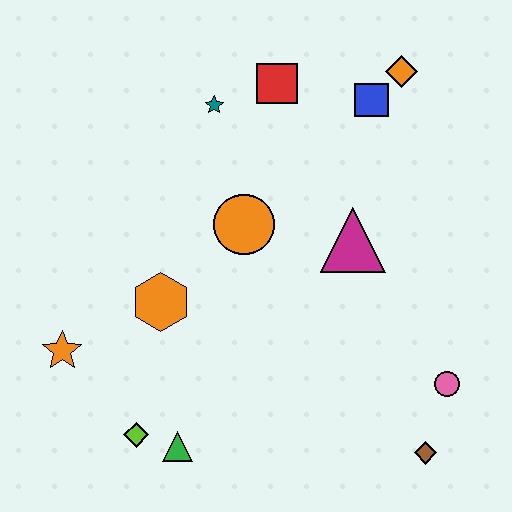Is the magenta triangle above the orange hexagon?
Yes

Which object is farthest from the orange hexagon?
The orange diamond is farthest from the orange hexagon.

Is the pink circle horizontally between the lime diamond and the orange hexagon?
No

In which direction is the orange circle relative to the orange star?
The orange circle is to the right of the orange star.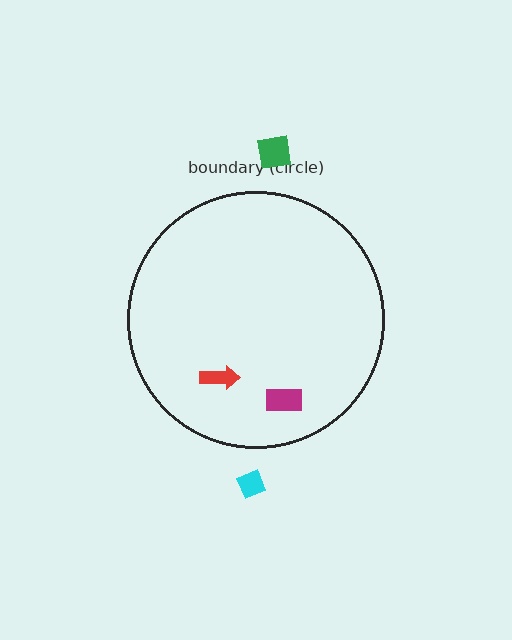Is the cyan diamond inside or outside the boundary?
Outside.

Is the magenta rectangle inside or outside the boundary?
Inside.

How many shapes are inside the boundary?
2 inside, 2 outside.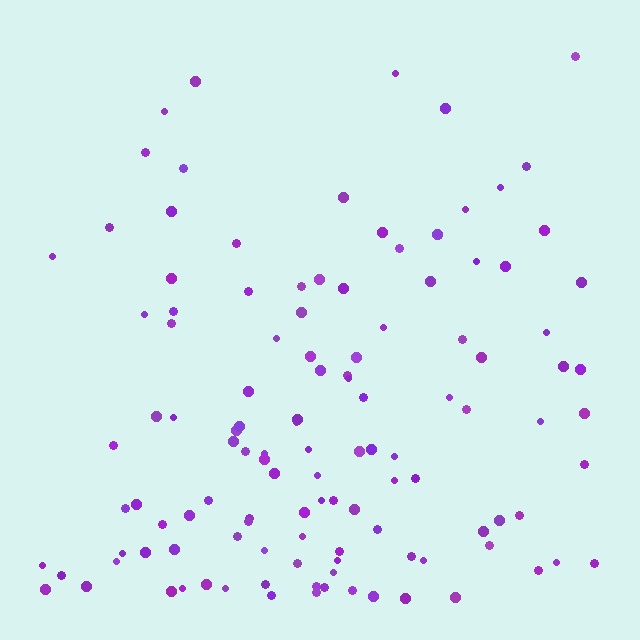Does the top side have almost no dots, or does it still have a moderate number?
Still a moderate number, just noticeably fewer than the bottom.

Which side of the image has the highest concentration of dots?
The bottom.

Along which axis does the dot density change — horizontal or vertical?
Vertical.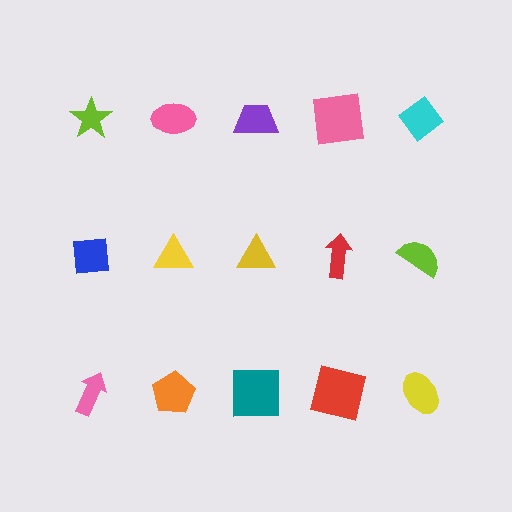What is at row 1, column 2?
A pink ellipse.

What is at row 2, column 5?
A lime semicircle.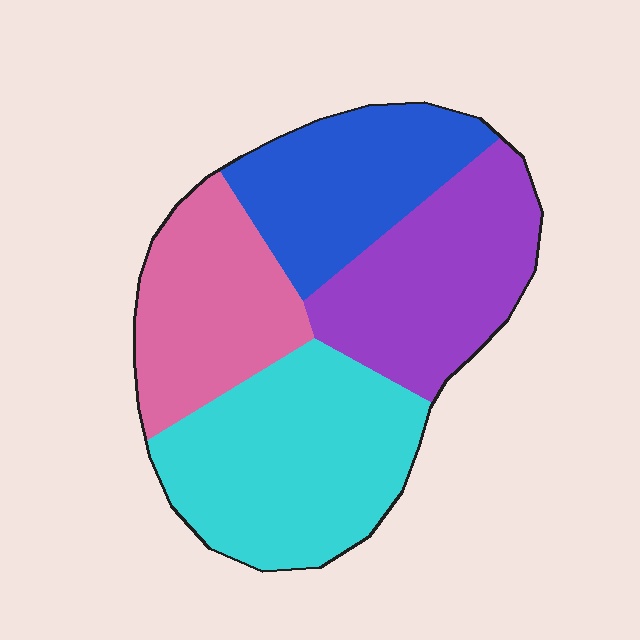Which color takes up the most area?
Cyan, at roughly 30%.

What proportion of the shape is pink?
Pink covers about 20% of the shape.